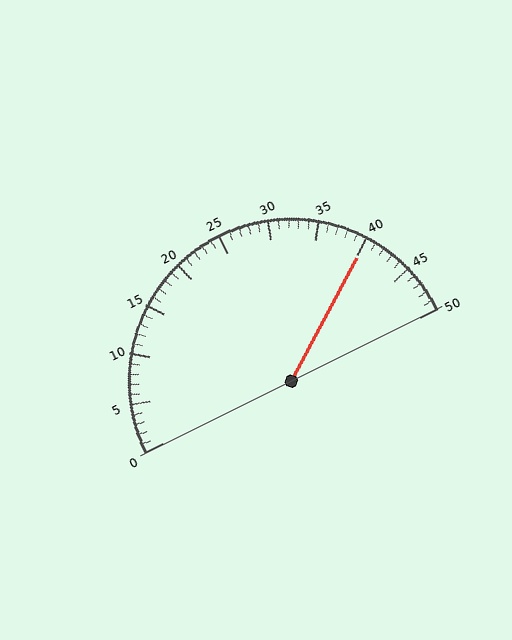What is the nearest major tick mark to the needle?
The nearest major tick mark is 40.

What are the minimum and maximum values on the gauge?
The gauge ranges from 0 to 50.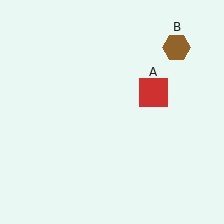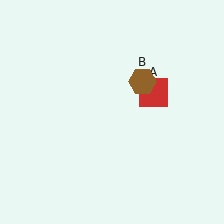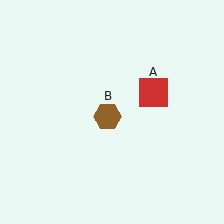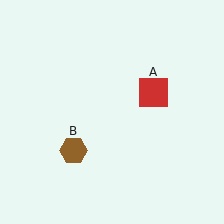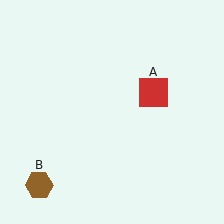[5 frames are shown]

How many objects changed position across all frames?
1 object changed position: brown hexagon (object B).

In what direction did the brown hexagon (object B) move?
The brown hexagon (object B) moved down and to the left.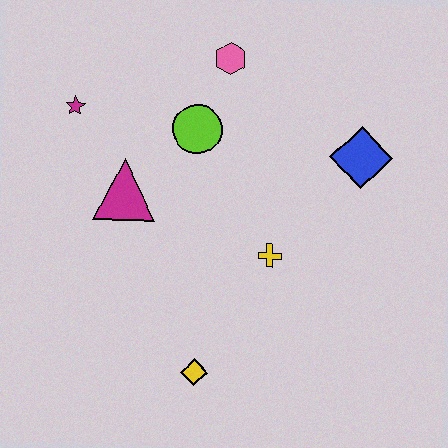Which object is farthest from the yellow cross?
The magenta star is farthest from the yellow cross.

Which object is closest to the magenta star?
The magenta triangle is closest to the magenta star.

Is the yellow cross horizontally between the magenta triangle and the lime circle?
No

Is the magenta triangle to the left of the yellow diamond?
Yes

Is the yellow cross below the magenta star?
Yes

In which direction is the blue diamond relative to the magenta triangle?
The blue diamond is to the right of the magenta triangle.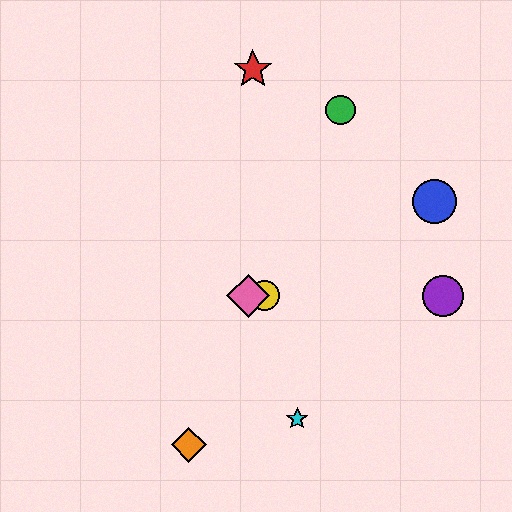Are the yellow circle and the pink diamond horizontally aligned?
Yes, both are at y≈296.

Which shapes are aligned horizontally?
The yellow circle, the purple circle, the pink diamond are aligned horizontally.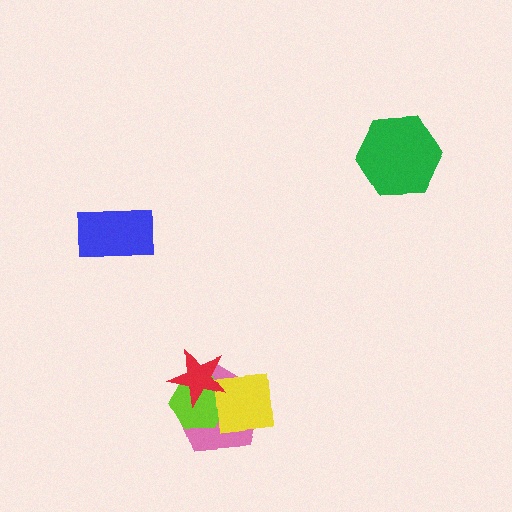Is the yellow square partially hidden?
Yes, it is partially covered by another shape.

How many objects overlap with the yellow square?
3 objects overlap with the yellow square.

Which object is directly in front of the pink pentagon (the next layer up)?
The lime hexagon is directly in front of the pink pentagon.